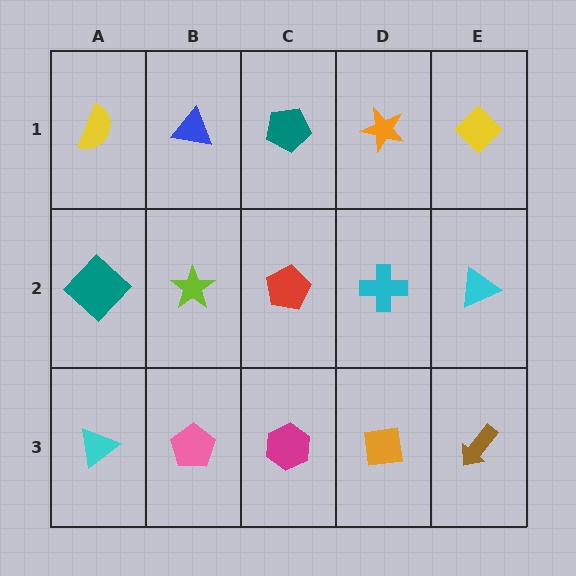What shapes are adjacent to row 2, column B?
A blue triangle (row 1, column B), a pink pentagon (row 3, column B), a teal diamond (row 2, column A), a red pentagon (row 2, column C).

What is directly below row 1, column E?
A cyan triangle.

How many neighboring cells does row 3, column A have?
2.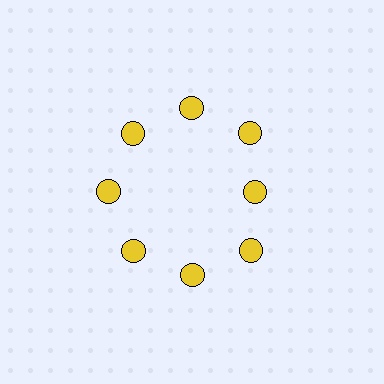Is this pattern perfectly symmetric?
No. The 8 yellow circles are arranged in a ring, but one element near the 3 o'clock position is pulled inward toward the center, breaking the 8-fold rotational symmetry.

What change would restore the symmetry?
The symmetry would be restored by moving it outward, back onto the ring so that all 8 circles sit at equal angles and equal distance from the center.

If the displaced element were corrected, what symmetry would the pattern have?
It would have 8-fold rotational symmetry — the pattern would map onto itself every 45 degrees.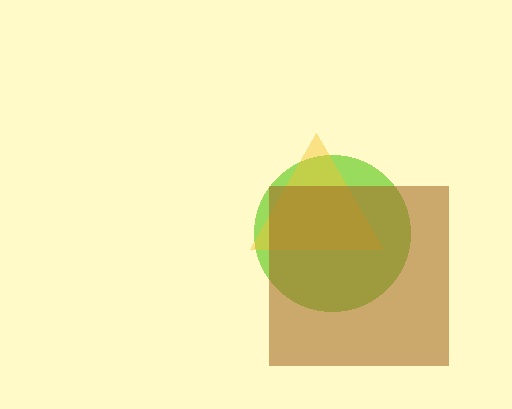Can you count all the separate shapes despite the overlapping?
Yes, there are 3 separate shapes.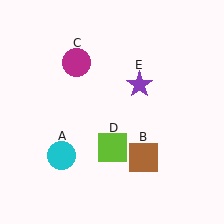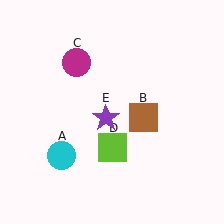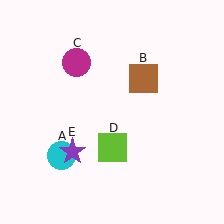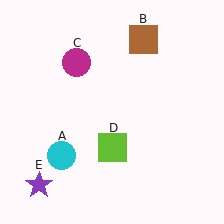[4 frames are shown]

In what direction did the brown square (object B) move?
The brown square (object B) moved up.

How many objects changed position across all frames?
2 objects changed position: brown square (object B), purple star (object E).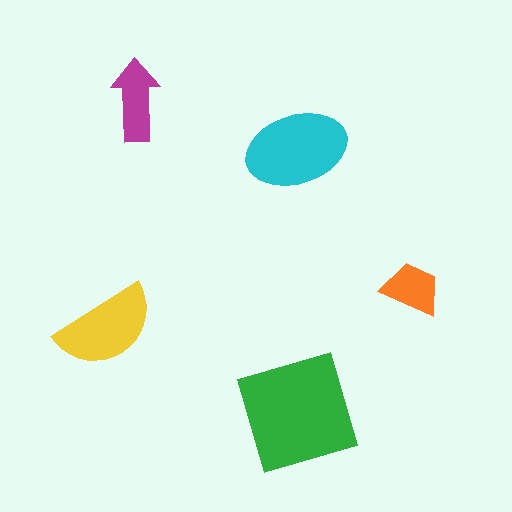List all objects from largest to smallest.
The green square, the cyan ellipse, the yellow semicircle, the magenta arrow, the orange trapezoid.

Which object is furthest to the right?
The orange trapezoid is rightmost.